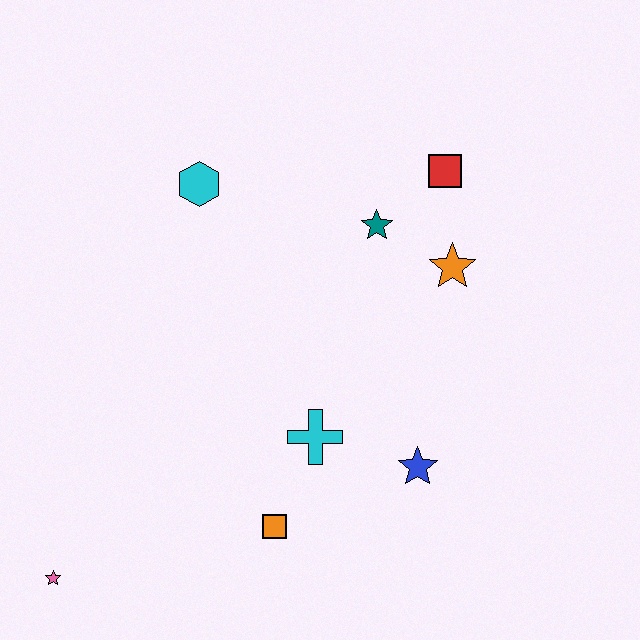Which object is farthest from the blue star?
The pink star is farthest from the blue star.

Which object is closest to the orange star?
The teal star is closest to the orange star.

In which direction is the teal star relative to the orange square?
The teal star is above the orange square.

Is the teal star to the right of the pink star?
Yes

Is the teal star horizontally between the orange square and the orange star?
Yes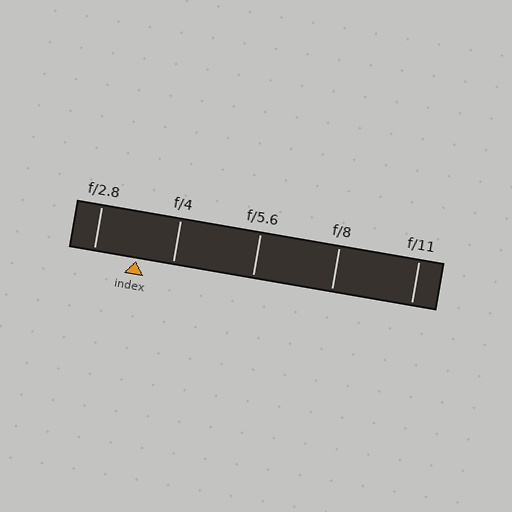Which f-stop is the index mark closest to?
The index mark is closest to f/4.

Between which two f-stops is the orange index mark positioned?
The index mark is between f/2.8 and f/4.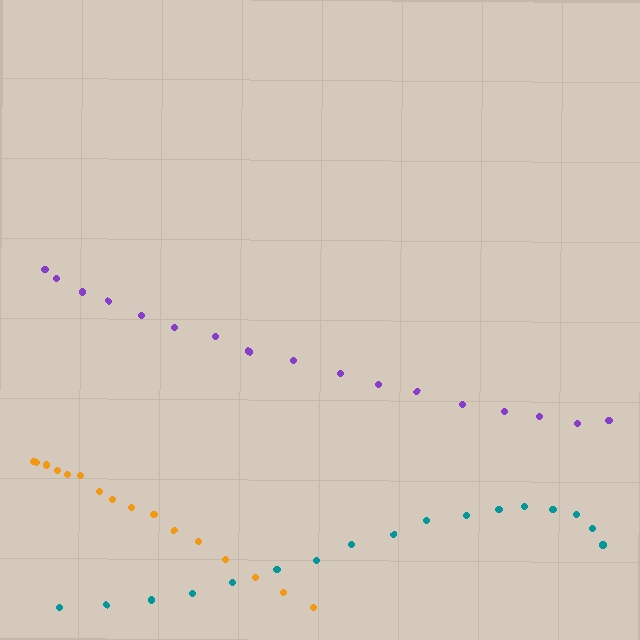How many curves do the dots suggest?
There are 3 distinct paths.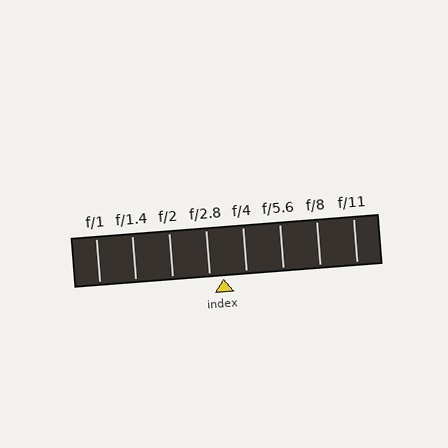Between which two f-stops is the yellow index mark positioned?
The index mark is between f/2.8 and f/4.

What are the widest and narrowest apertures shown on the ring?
The widest aperture shown is f/1 and the narrowest is f/11.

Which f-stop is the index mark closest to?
The index mark is closest to f/2.8.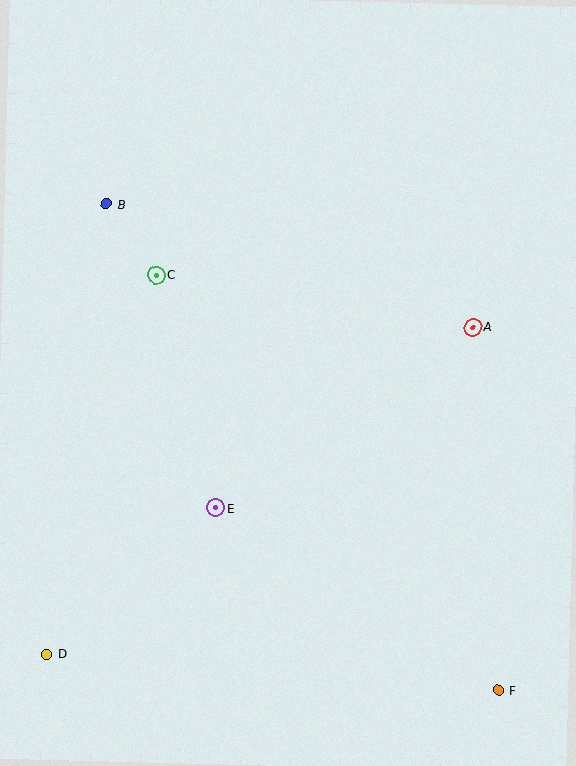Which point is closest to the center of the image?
Point E at (216, 508) is closest to the center.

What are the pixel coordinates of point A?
Point A is at (473, 327).